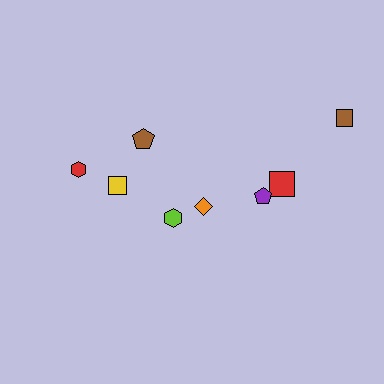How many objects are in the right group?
There are 5 objects.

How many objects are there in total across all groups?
There are 8 objects.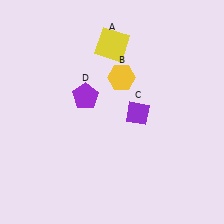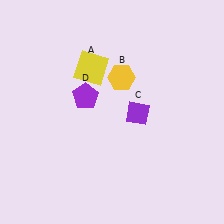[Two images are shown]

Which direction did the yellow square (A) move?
The yellow square (A) moved down.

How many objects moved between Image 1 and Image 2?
1 object moved between the two images.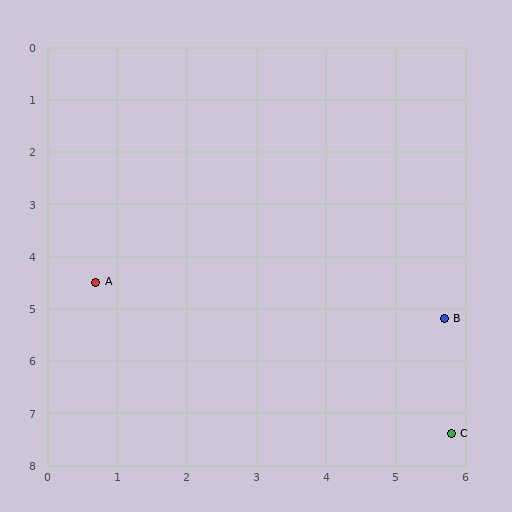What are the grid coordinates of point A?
Point A is at approximately (0.7, 4.5).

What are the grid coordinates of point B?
Point B is at approximately (5.7, 5.2).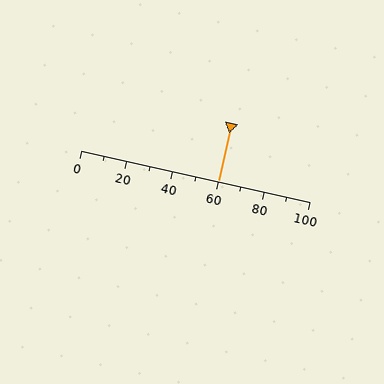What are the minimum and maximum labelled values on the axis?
The axis runs from 0 to 100.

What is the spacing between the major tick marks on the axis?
The major ticks are spaced 20 apart.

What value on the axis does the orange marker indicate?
The marker indicates approximately 60.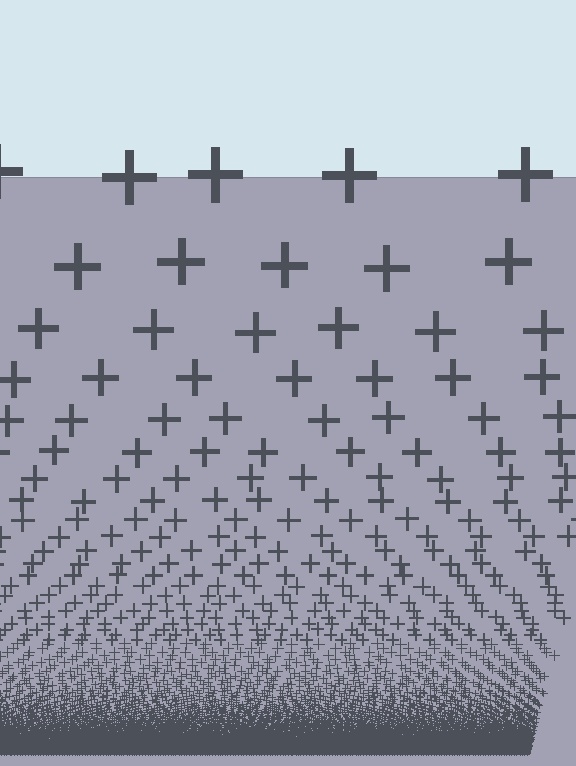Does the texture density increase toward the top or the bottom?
Density increases toward the bottom.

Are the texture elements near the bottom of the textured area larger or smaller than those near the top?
Smaller. The gradient is inverted — elements near the bottom are smaller and denser.